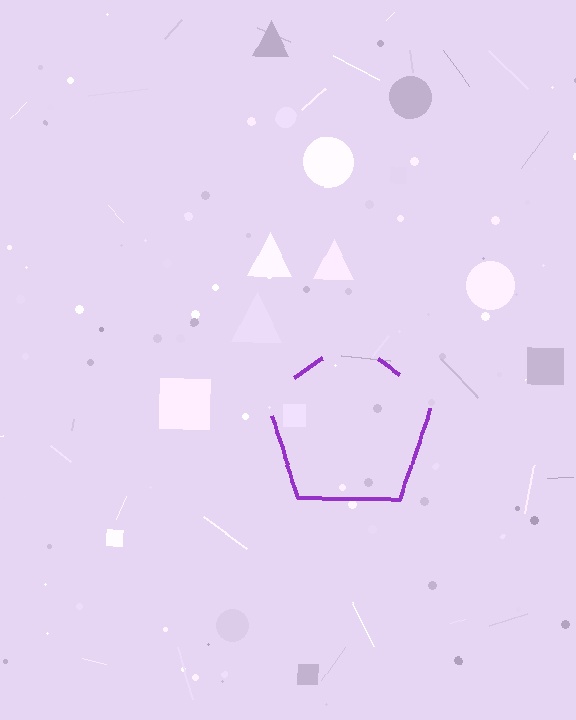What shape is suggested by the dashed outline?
The dashed outline suggests a pentagon.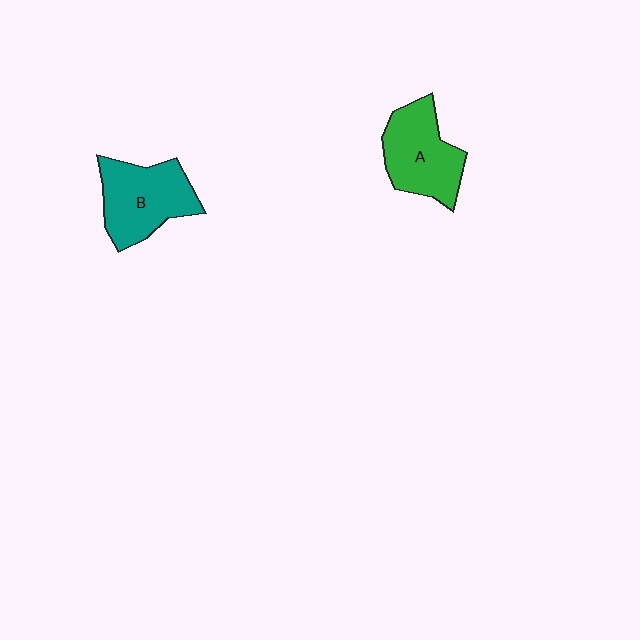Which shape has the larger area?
Shape B (teal).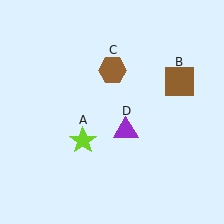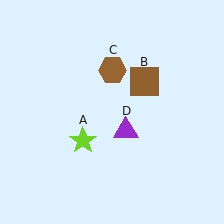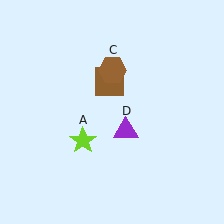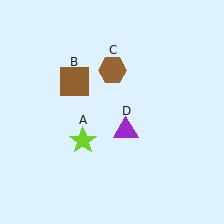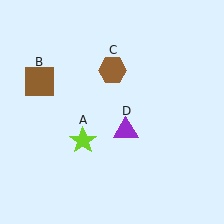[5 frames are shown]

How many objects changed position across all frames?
1 object changed position: brown square (object B).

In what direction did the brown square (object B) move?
The brown square (object B) moved left.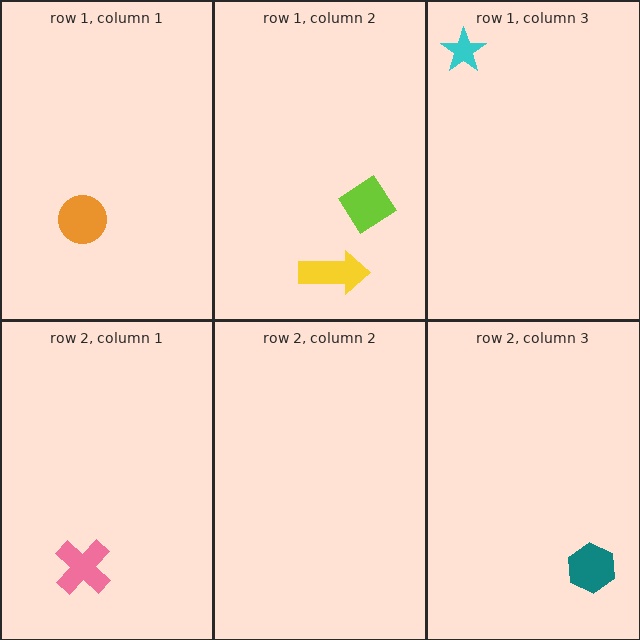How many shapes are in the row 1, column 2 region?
2.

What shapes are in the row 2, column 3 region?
The teal hexagon.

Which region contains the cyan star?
The row 1, column 3 region.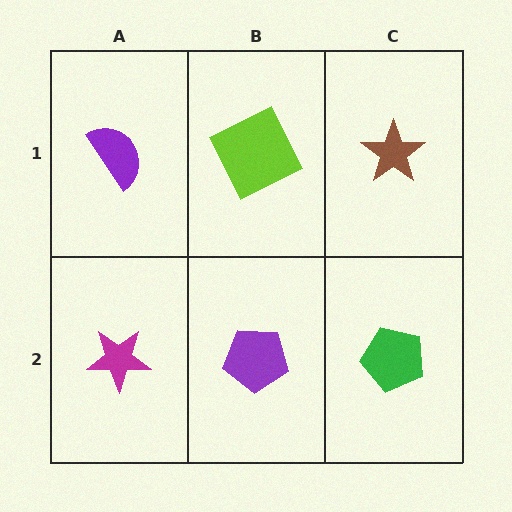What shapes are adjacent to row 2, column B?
A lime square (row 1, column B), a magenta star (row 2, column A), a green pentagon (row 2, column C).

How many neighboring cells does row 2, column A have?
2.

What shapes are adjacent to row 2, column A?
A purple semicircle (row 1, column A), a purple pentagon (row 2, column B).